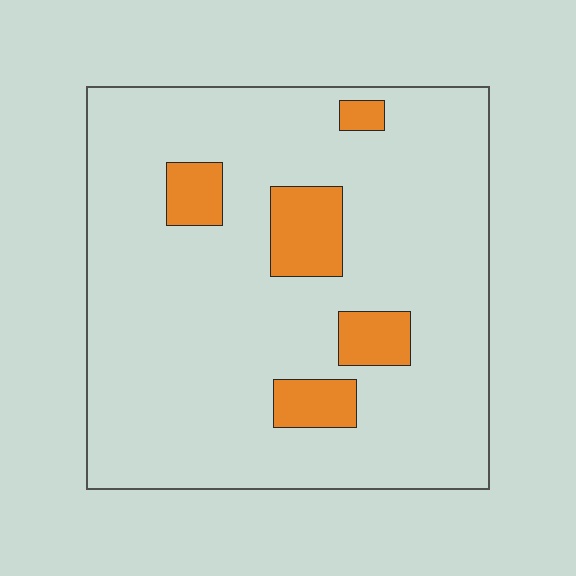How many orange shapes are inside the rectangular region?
5.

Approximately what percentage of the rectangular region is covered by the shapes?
Approximately 10%.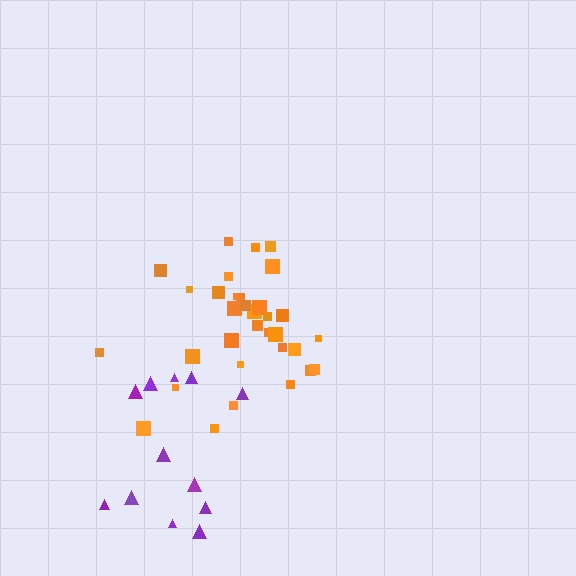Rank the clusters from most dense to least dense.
orange, purple.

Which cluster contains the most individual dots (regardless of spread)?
Orange (33).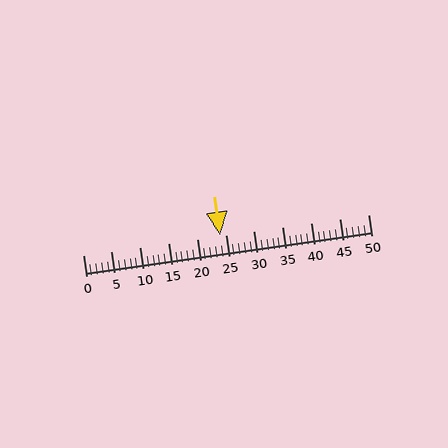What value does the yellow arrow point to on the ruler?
The yellow arrow points to approximately 24.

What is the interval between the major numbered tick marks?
The major tick marks are spaced 5 units apart.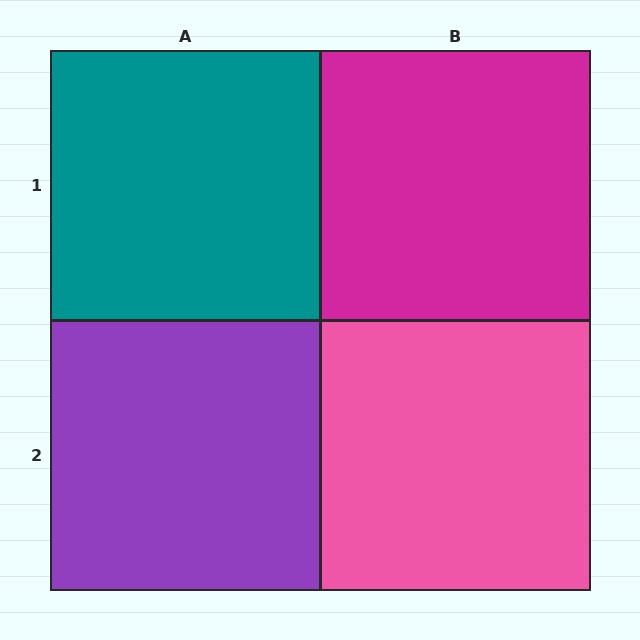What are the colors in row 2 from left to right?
Purple, pink.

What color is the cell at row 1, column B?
Magenta.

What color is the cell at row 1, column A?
Teal.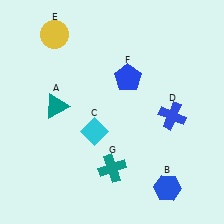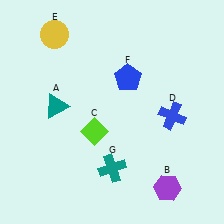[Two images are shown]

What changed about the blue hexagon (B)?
In Image 1, B is blue. In Image 2, it changed to purple.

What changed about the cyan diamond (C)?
In Image 1, C is cyan. In Image 2, it changed to lime.